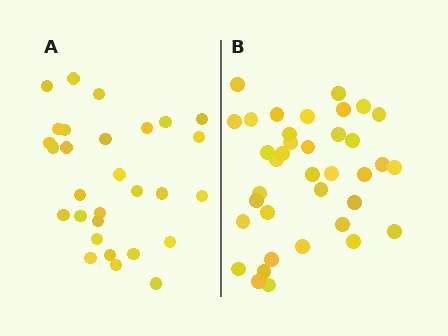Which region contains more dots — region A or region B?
Region B (the right region) has more dots.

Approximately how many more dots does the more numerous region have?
Region B has roughly 8 or so more dots than region A.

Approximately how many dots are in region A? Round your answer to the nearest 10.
About 30 dots. (The exact count is 29, which rounds to 30.)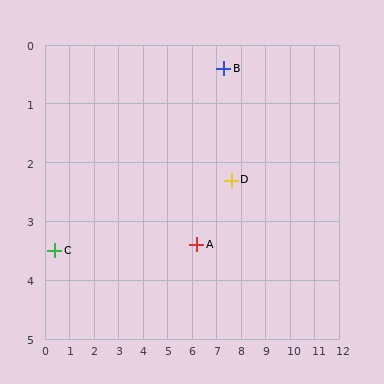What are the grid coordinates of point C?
Point C is at approximately (0.4, 3.5).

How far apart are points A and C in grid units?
Points A and C are about 5.8 grid units apart.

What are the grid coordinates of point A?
Point A is at approximately (6.2, 3.4).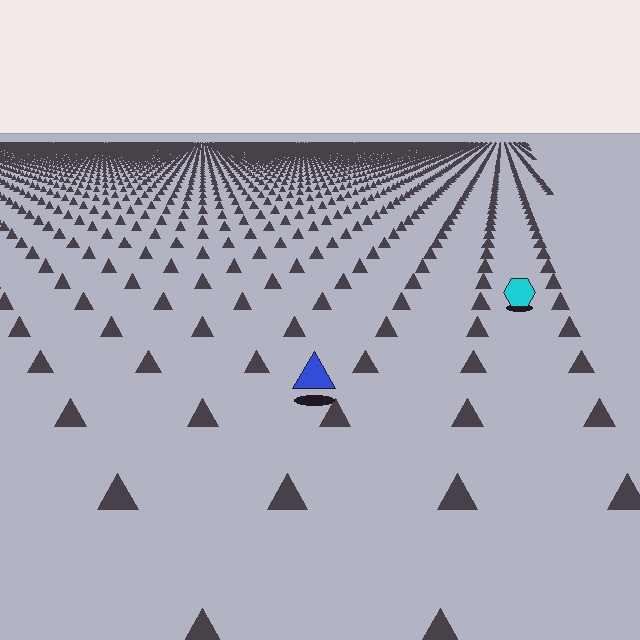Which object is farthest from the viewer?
The cyan hexagon is farthest from the viewer. It appears smaller and the ground texture around it is denser.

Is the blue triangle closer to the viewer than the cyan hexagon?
Yes. The blue triangle is closer — you can tell from the texture gradient: the ground texture is coarser near it.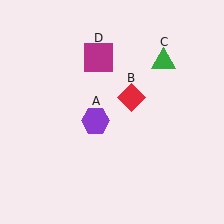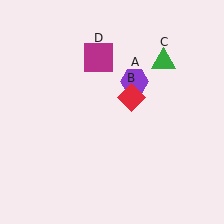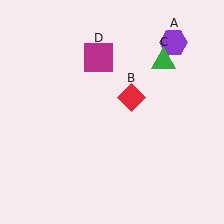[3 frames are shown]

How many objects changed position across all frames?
1 object changed position: purple hexagon (object A).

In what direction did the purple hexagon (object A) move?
The purple hexagon (object A) moved up and to the right.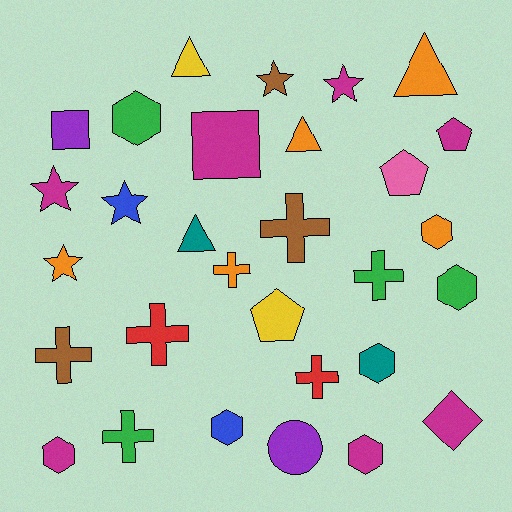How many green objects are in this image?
There are 4 green objects.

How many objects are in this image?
There are 30 objects.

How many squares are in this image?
There are 2 squares.